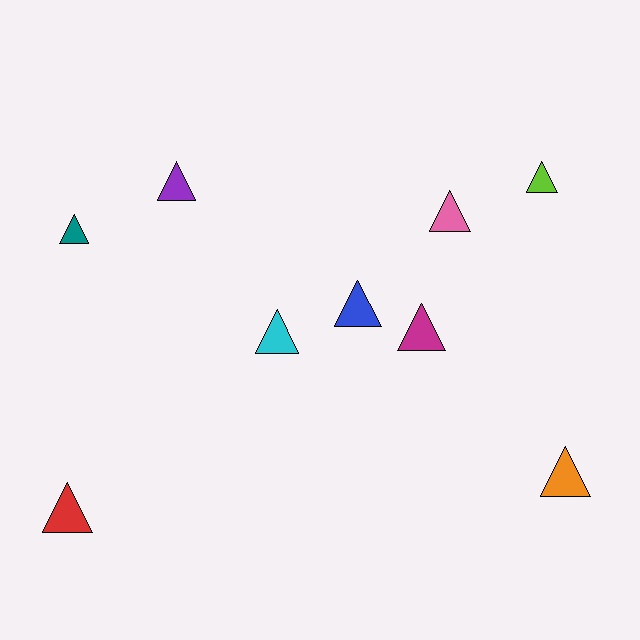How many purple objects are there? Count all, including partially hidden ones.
There is 1 purple object.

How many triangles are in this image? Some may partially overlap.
There are 9 triangles.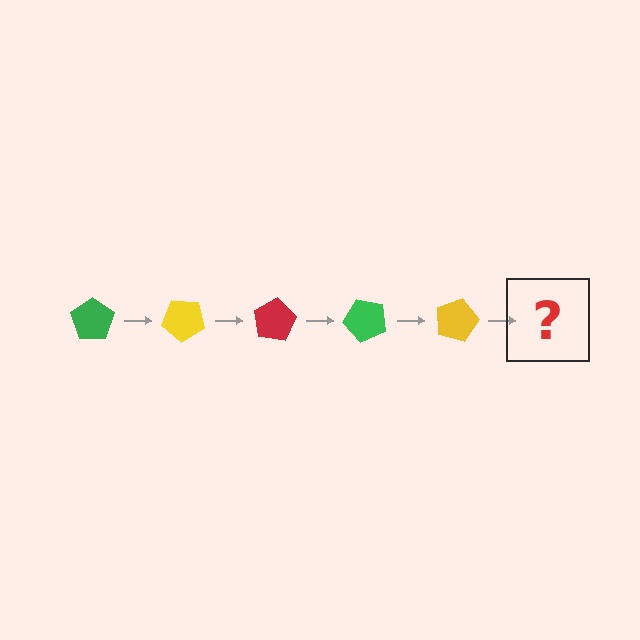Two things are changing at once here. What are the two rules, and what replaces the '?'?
The two rules are that it rotates 40 degrees each step and the color cycles through green, yellow, and red. The '?' should be a red pentagon, rotated 200 degrees from the start.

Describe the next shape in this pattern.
It should be a red pentagon, rotated 200 degrees from the start.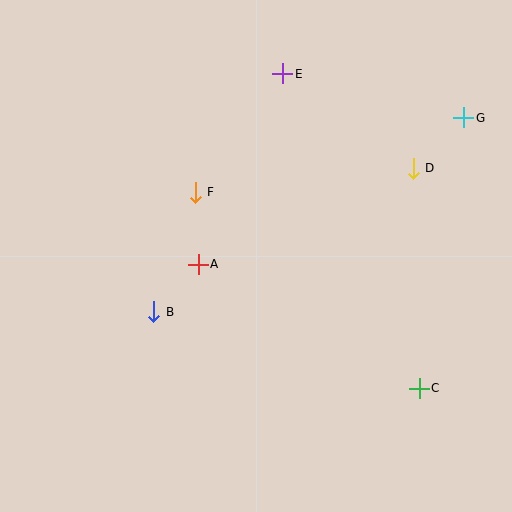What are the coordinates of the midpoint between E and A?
The midpoint between E and A is at (241, 169).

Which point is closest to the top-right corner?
Point G is closest to the top-right corner.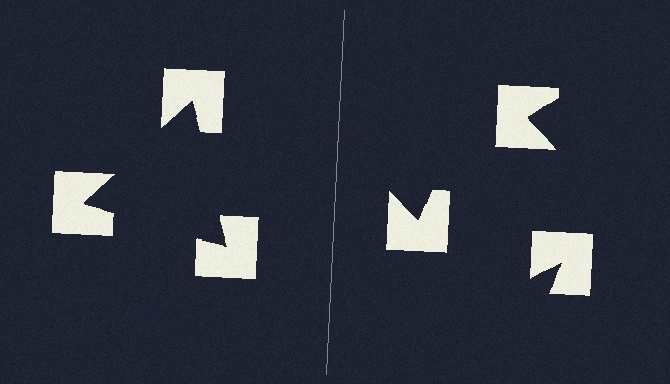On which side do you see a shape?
An illusory triangle appears on the left side. On the right side the wedge cuts are rotated, so no coherent shape forms.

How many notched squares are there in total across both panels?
6 — 3 on each side.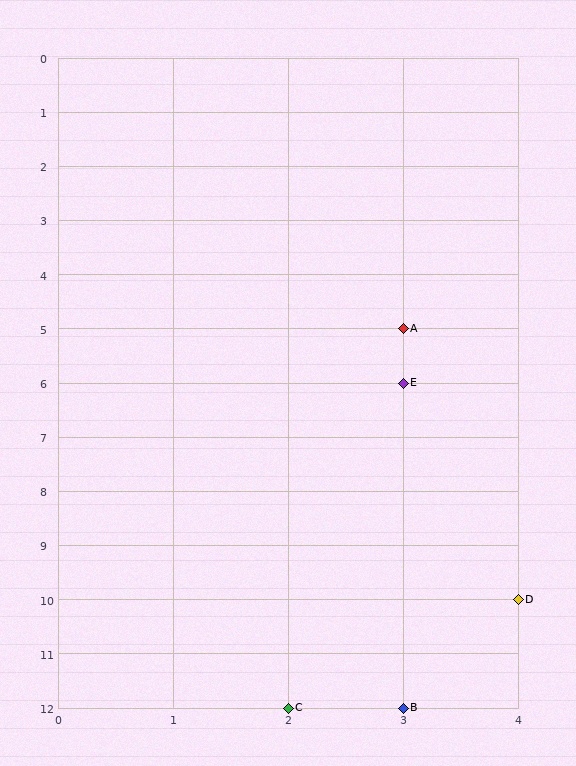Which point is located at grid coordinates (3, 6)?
Point E is at (3, 6).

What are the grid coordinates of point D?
Point D is at grid coordinates (4, 10).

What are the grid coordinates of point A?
Point A is at grid coordinates (3, 5).